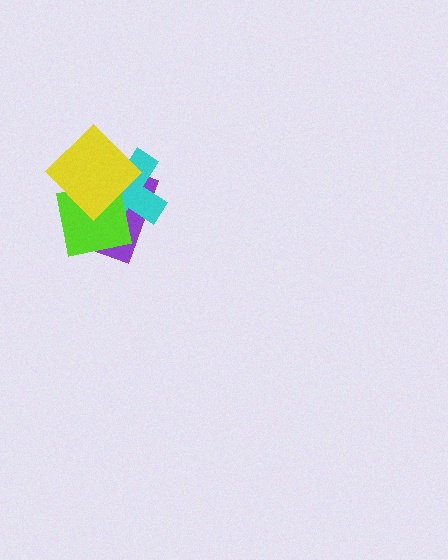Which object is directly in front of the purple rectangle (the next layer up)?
The cyan cross is directly in front of the purple rectangle.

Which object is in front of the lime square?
The yellow diamond is in front of the lime square.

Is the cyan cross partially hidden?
Yes, it is partially covered by another shape.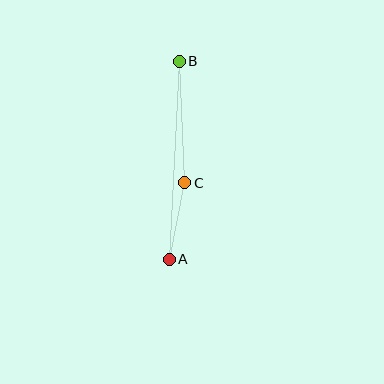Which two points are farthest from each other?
Points A and B are farthest from each other.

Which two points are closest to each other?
Points A and C are closest to each other.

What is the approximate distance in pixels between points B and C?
The distance between B and C is approximately 122 pixels.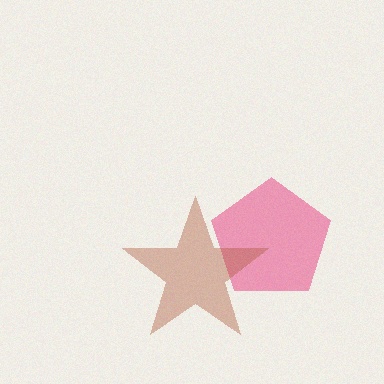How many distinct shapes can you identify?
There are 2 distinct shapes: a pink pentagon, a brown star.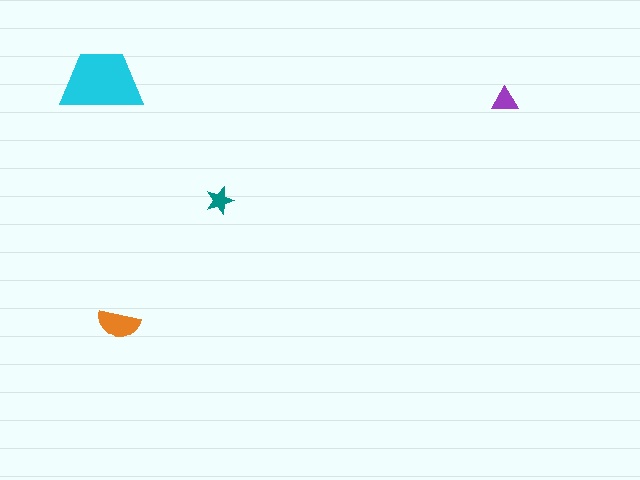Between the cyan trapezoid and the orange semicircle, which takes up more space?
The cyan trapezoid.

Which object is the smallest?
The teal star.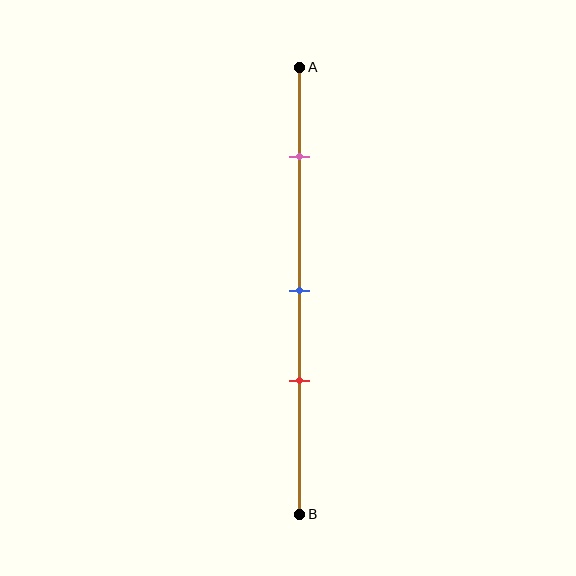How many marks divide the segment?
There are 3 marks dividing the segment.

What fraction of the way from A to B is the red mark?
The red mark is approximately 70% (0.7) of the way from A to B.